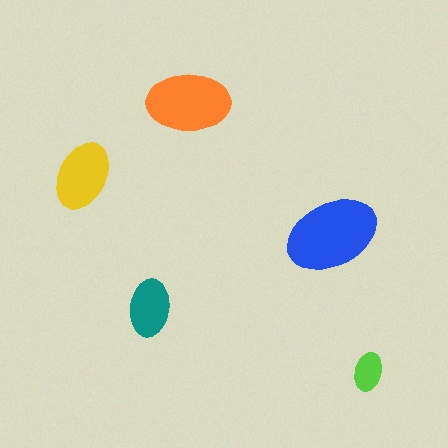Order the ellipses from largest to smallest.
the blue one, the orange one, the yellow one, the teal one, the lime one.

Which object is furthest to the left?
The yellow ellipse is leftmost.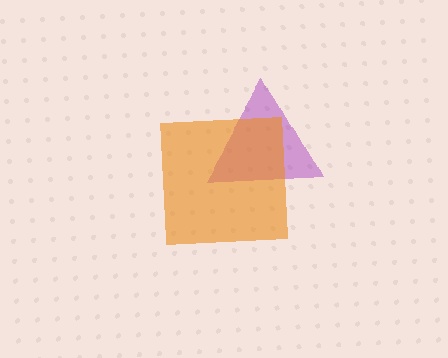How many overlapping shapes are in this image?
There are 2 overlapping shapes in the image.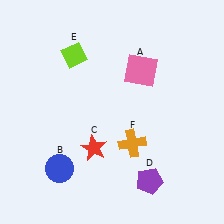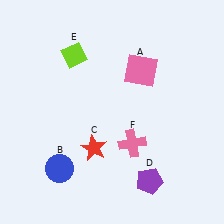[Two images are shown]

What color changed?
The cross (F) changed from orange in Image 1 to pink in Image 2.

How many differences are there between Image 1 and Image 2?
There is 1 difference between the two images.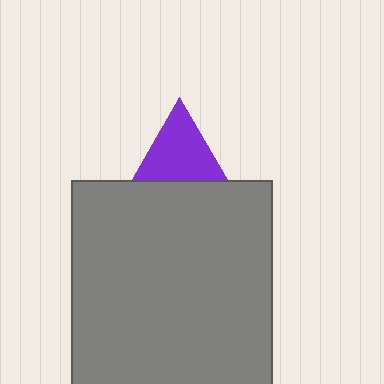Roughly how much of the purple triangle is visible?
About half of it is visible (roughly 50%).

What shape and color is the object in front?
The object in front is a gray rectangle.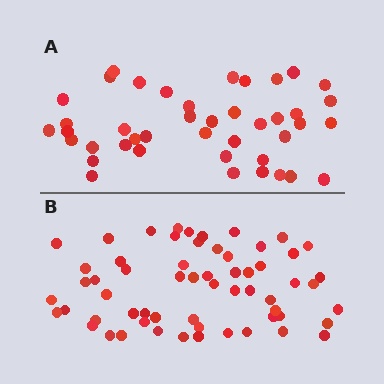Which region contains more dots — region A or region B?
Region B (the bottom region) has more dots.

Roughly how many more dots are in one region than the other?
Region B has approximately 20 more dots than region A.